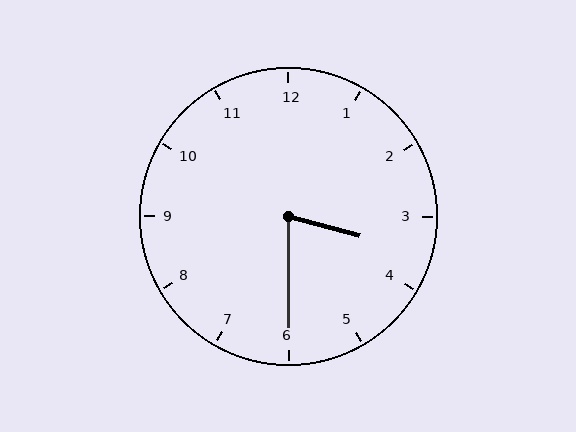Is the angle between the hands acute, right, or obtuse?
It is acute.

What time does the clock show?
3:30.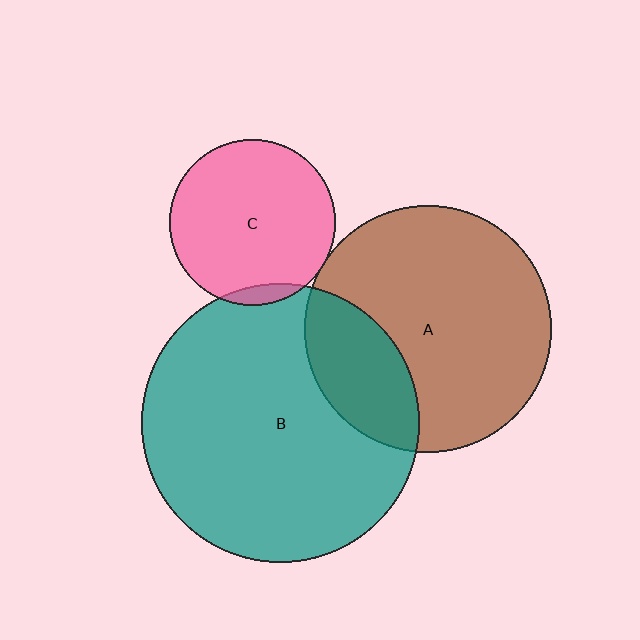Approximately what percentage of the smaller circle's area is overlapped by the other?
Approximately 5%.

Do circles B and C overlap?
Yes.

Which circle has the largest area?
Circle B (teal).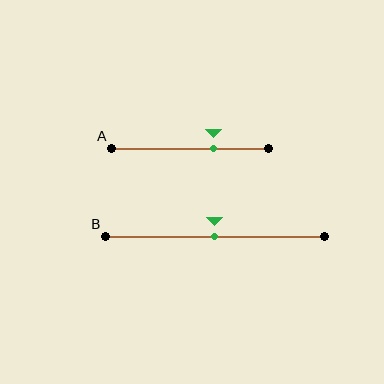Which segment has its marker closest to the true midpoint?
Segment B has its marker closest to the true midpoint.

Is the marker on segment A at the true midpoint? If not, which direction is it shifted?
No, the marker on segment A is shifted to the right by about 15% of the segment length.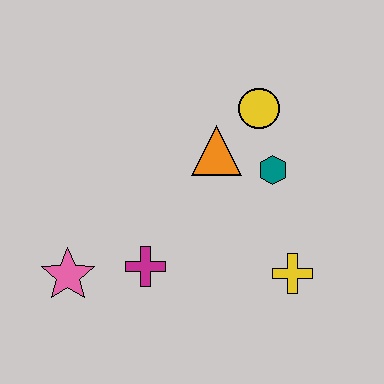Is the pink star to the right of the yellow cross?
No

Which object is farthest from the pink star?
The yellow circle is farthest from the pink star.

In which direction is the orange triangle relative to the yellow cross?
The orange triangle is above the yellow cross.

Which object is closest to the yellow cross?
The teal hexagon is closest to the yellow cross.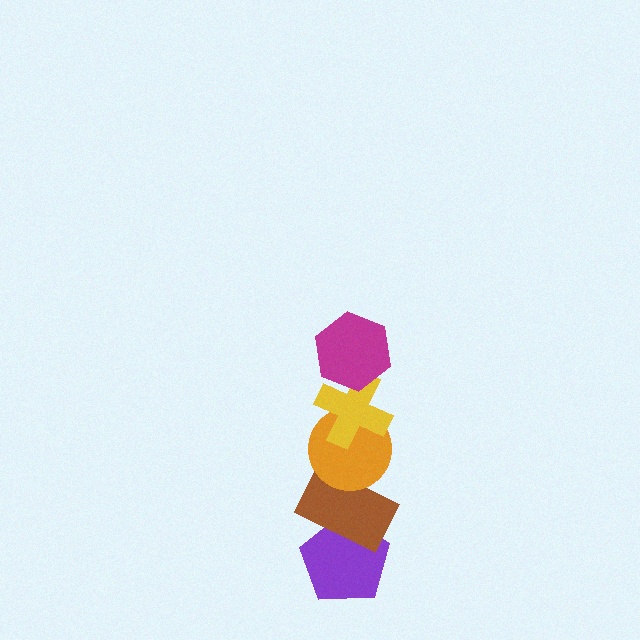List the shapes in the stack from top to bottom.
From top to bottom: the magenta hexagon, the yellow cross, the orange circle, the brown rectangle, the purple pentagon.